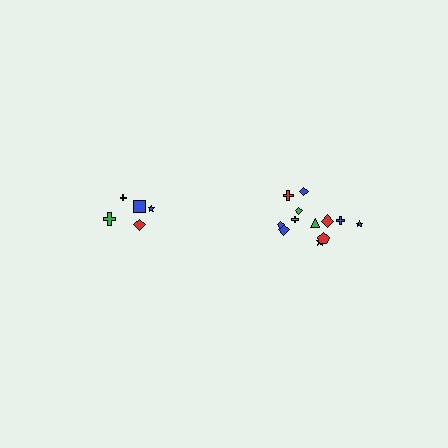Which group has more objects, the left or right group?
The right group.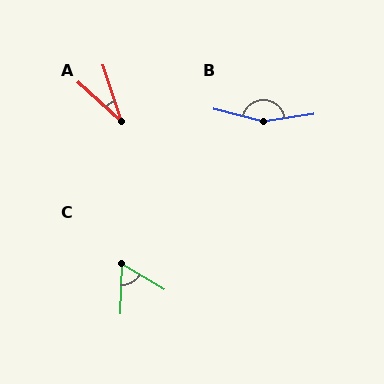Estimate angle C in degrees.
Approximately 61 degrees.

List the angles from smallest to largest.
A (29°), C (61°), B (157°).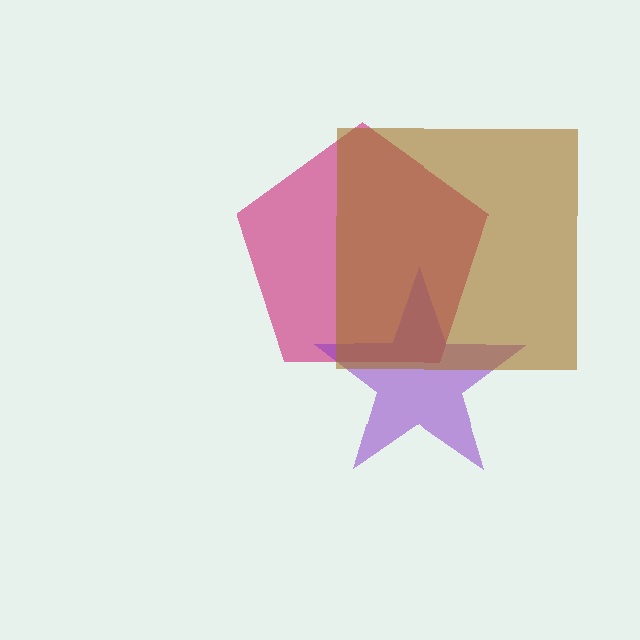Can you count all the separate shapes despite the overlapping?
Yes, there are 3 separate shapes.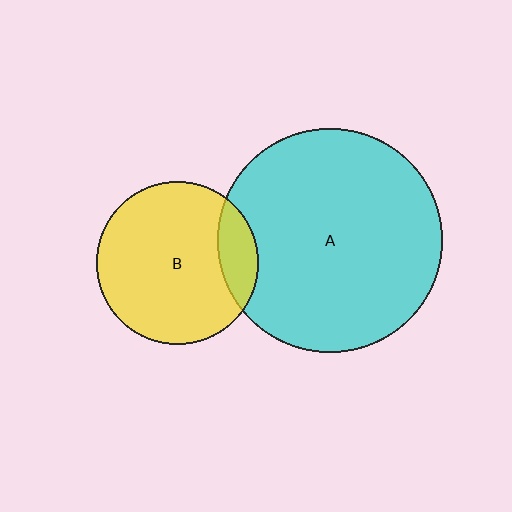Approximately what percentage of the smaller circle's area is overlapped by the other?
Approximately 15%.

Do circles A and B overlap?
Yes.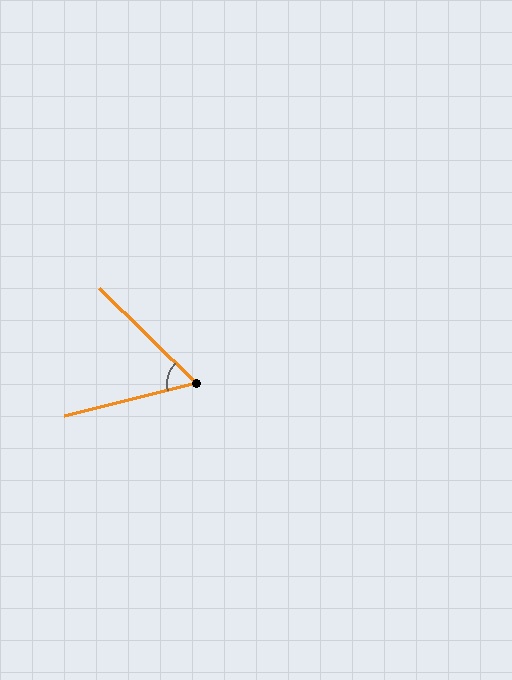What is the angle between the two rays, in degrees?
Approximately 58 degrees.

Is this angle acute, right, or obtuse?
It is acute.